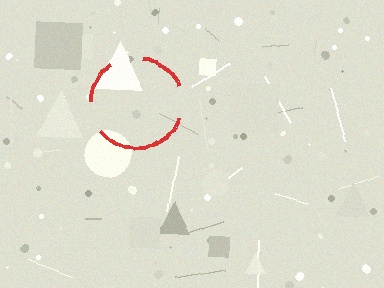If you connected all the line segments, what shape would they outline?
They would outline a circle.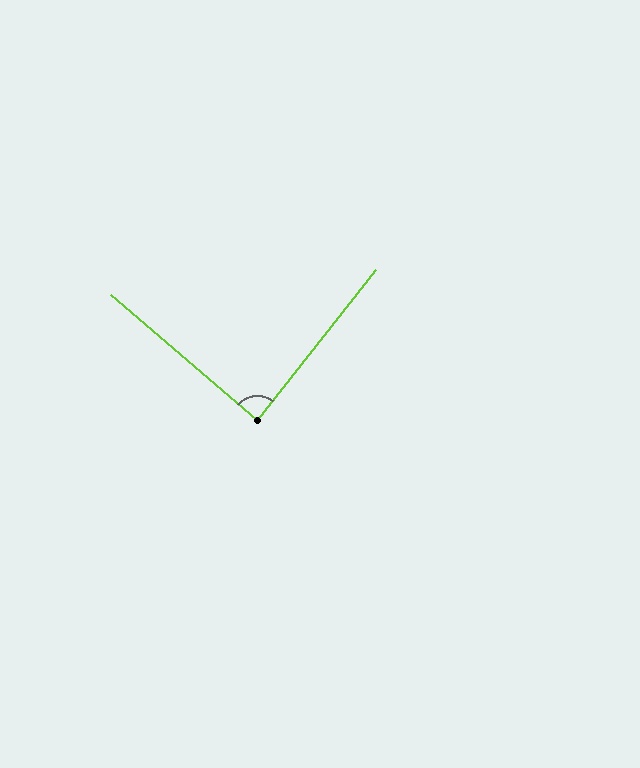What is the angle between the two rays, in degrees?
Approximately 88 degrees.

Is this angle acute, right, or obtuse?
It is approximately a right angle.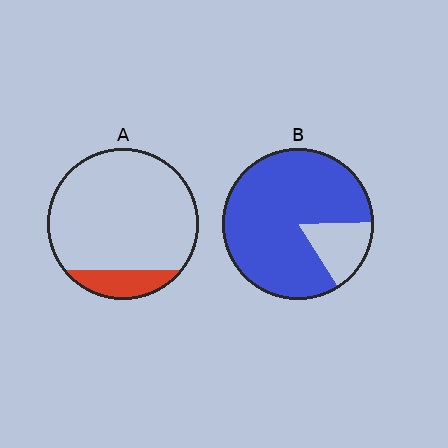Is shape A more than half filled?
No.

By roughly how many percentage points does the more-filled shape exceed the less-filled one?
By roughly 70 percentage points (B over A).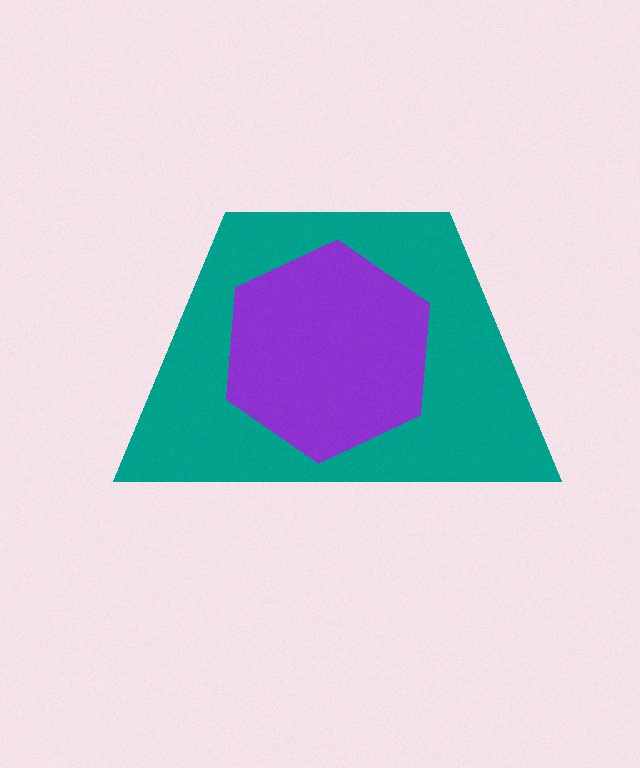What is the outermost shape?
The teal trapezoid.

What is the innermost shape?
The purple hexagon.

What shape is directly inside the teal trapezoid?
The purple hexagon.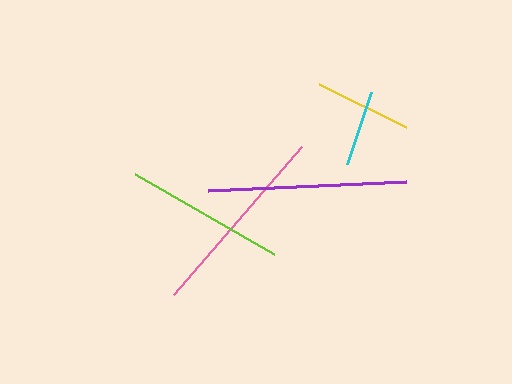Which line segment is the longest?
The purple line is the longest at approximately 197 pixels.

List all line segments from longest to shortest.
From longest to shortest: purple, pink, lime, yellow, cyan.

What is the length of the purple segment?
The purple segment is approximately 197 pixels long.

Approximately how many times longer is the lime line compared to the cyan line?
The lime line is approximately 2.1 times the length of the cyan line.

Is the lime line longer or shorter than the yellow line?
The lime line is longer than the yellow line.